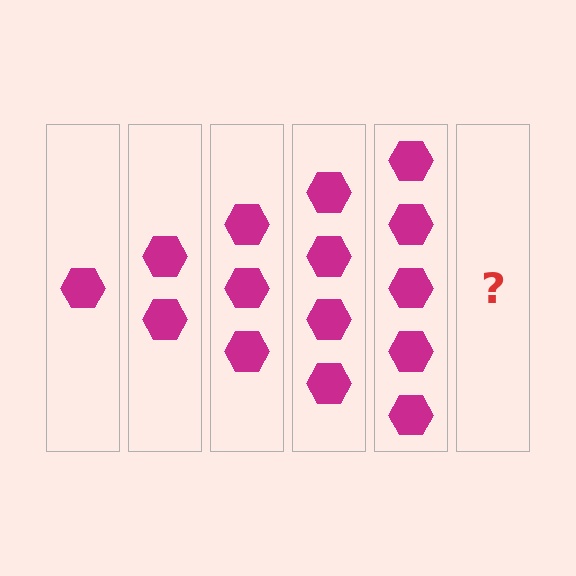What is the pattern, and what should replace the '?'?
The pattern is that each step adds one more hexagon. The '?' should be 6 hexagons.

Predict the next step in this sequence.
The next step is 6 hexagons.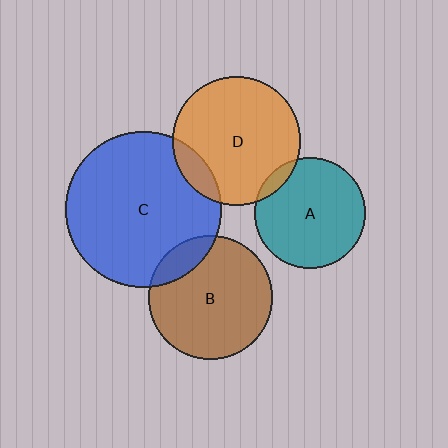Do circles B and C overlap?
Yes.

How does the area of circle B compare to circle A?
Approximately 1.2 times.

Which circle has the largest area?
Circle C (blue).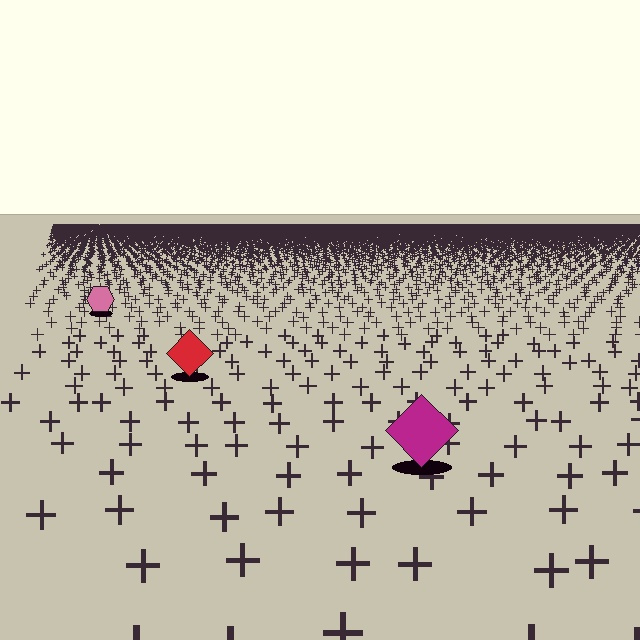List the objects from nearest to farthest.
From nearest to farthest: the magenta diamond, the red diamond, the pink hexagon.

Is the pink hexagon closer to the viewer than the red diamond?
No. The red diamond is closer — you can tell from the texture gradient: the ground texture is coarser near it.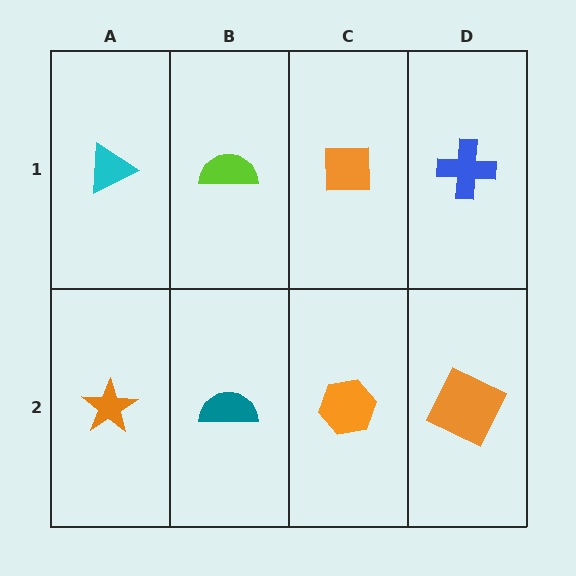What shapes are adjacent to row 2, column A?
A cyan triangle (row 1, column A), a teal semicircle (row 2, column B).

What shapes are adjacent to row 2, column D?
A blue cross (row 1, column D), an orange hexagon (row 2, column C).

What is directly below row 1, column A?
An orange star.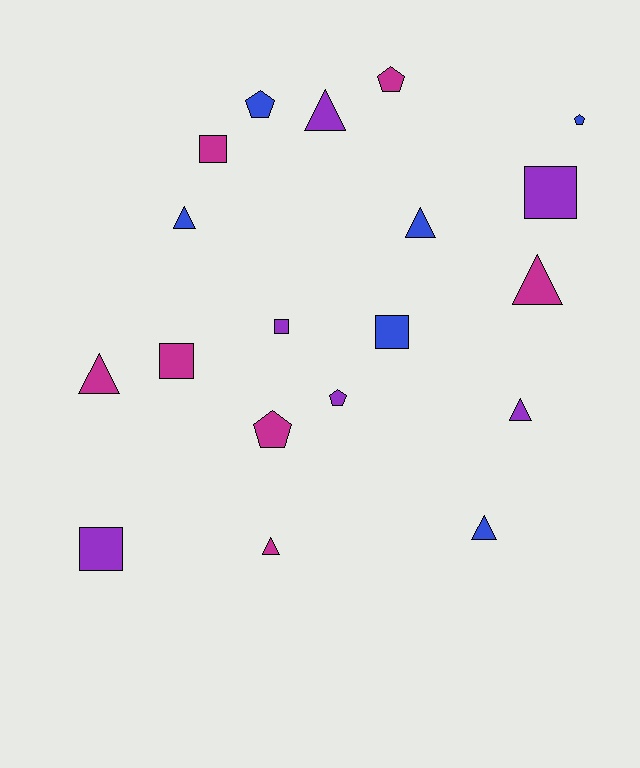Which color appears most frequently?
Magenta, with 7 objects.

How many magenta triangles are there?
There are 3 magenta triangles.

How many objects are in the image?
There are 19 objects.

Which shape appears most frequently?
Triangle, with 8 objects.